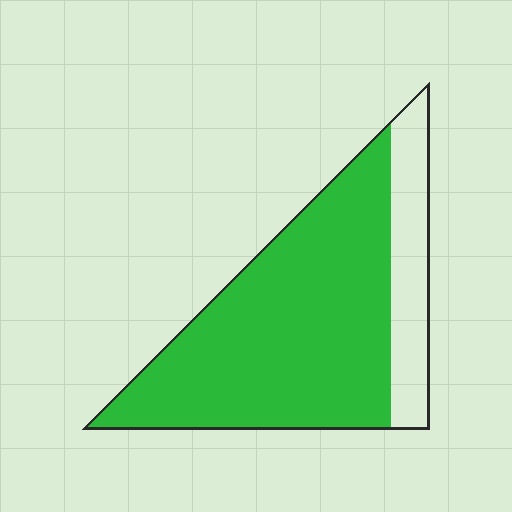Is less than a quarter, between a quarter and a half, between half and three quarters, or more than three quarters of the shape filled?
More than three quarters.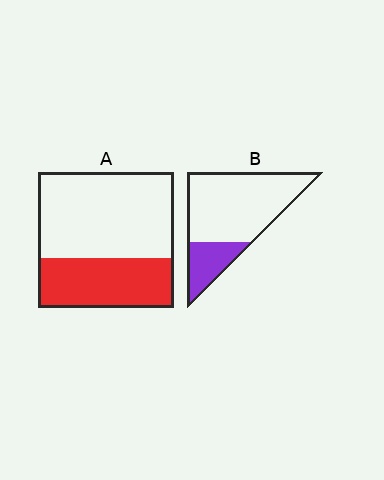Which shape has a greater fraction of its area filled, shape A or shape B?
Shape A.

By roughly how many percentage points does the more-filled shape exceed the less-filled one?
By roughly 15 percentage points (A over B).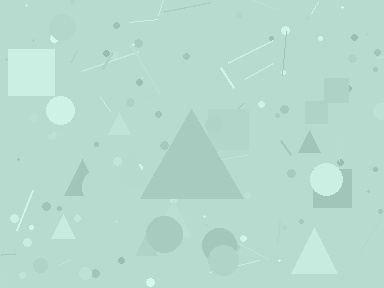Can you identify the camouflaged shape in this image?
The camouflaged shape is a triangle.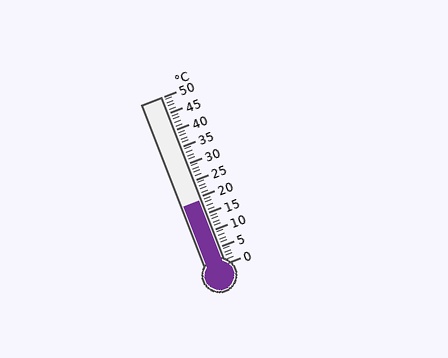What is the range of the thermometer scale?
The thermometer scale ranges from 0°C to 50°C.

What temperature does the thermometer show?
The thermometer shows approximately 19°C.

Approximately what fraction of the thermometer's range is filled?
The thermometer is filled to approximately 40% of its range.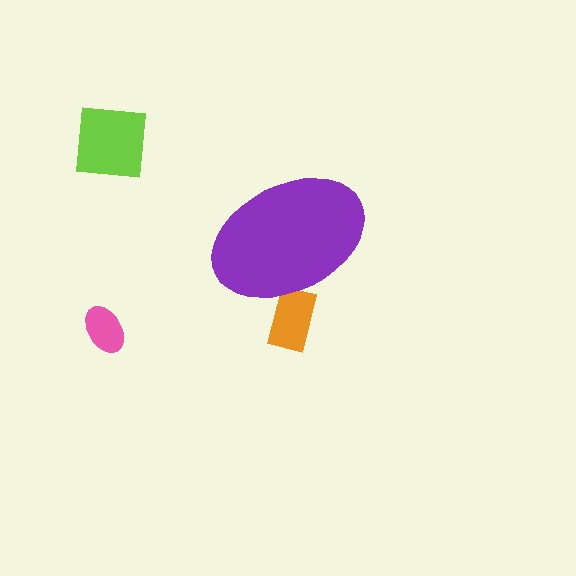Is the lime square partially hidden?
No, the lime square is fully visible.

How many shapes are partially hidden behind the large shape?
1 shape is partially hidden.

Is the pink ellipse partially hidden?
No, the pink ellipse is fully visible.